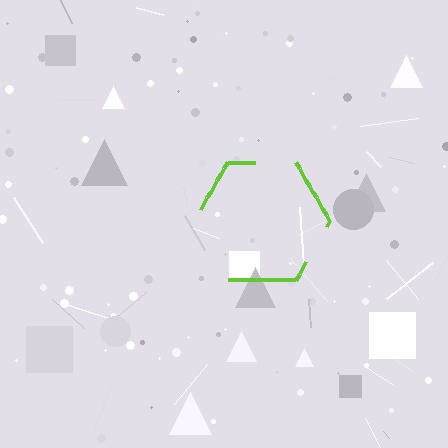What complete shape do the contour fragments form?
The contour fragments form a hexagon.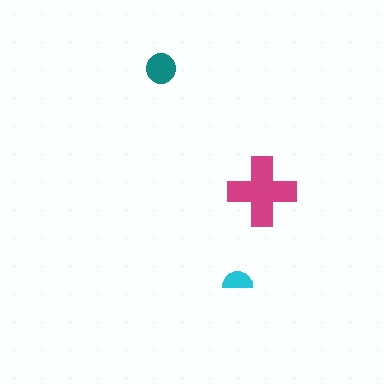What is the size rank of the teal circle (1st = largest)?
2nd.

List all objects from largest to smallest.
The magenta cross, the teal circle, the cyan semicircle.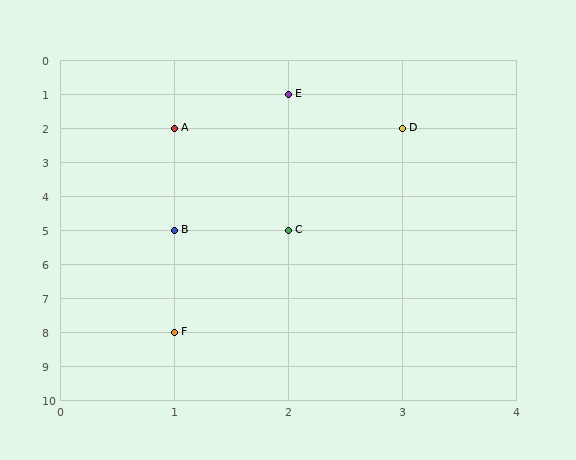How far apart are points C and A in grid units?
Points C and A are 1 column and 3 rows apart (about 3.2 grid units diagonally).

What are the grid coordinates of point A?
Point A is at grid coordinates (1, 2).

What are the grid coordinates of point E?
Point E is at grid coordinates (2, 1).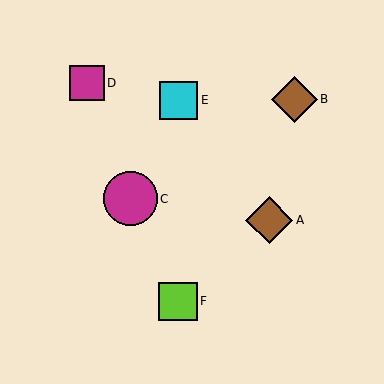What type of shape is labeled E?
Shape E is a cyan square.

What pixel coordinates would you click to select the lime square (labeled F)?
Click at (178, 301) to select the lime square F.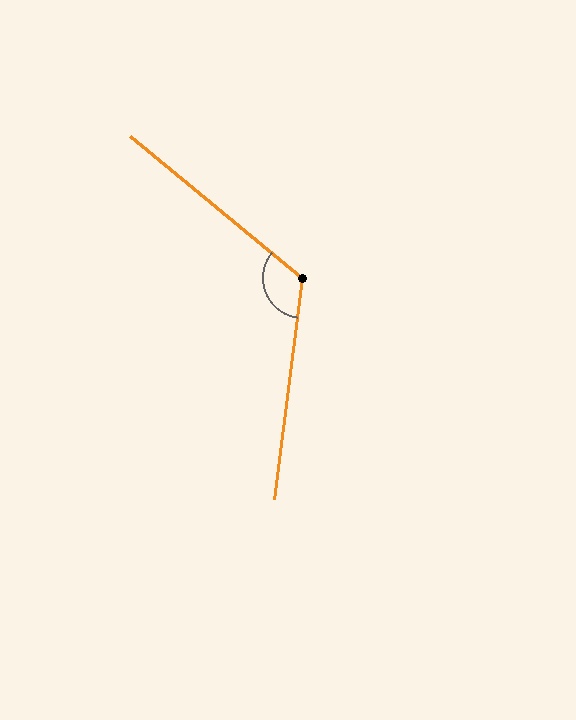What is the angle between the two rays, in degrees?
Approximately 122 degrees.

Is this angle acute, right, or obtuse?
It is obtuse.